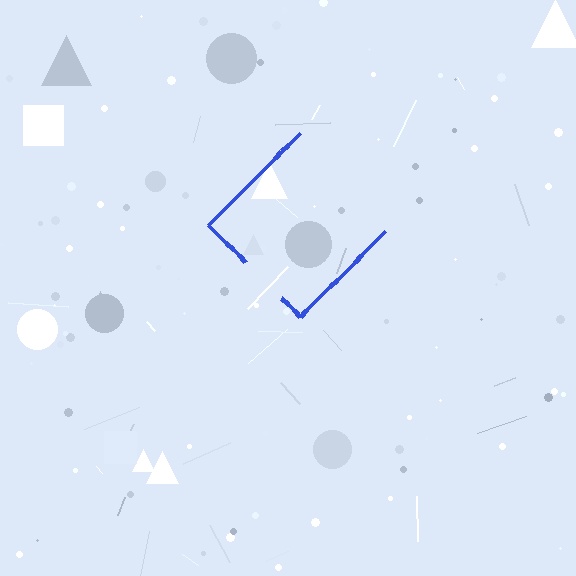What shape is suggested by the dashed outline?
The dashed outline suggests a diamond.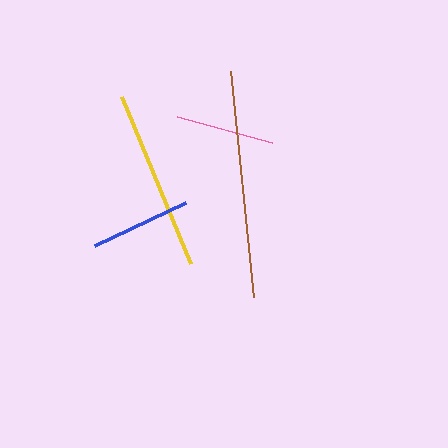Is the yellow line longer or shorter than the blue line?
The yellow line is longer than the blue line.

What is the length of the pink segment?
The pink segment is approximately 98 pixels long.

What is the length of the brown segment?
The brown segment is approximately 228 pixels long.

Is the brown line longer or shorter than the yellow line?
The brown line is longer than the yellow line.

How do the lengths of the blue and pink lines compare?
The blue and pink lines are approximately the same length.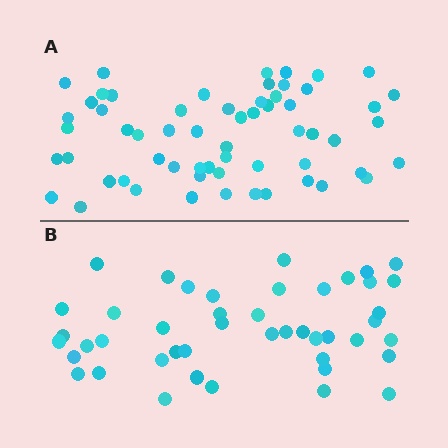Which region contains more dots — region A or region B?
Region A (the top region) has more dots.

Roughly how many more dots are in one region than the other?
Region A has approximately 15 more dots than region B.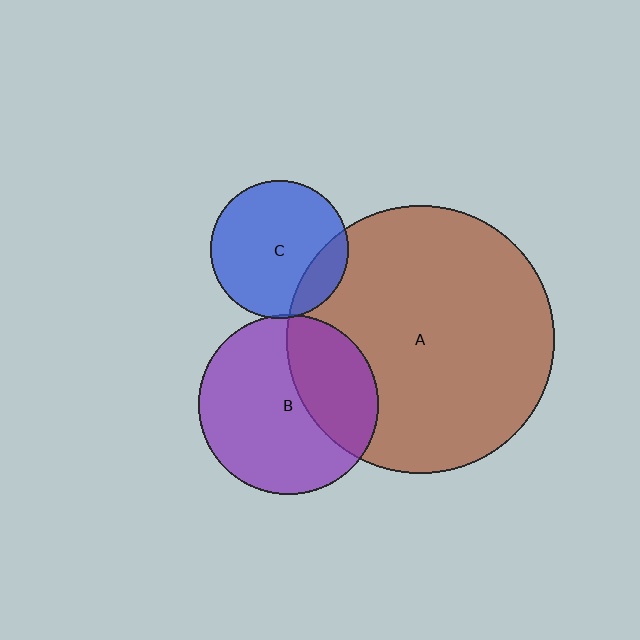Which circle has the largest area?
Circle A (brown).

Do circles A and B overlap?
Yes.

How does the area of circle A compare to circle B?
Approximately 2.2 times.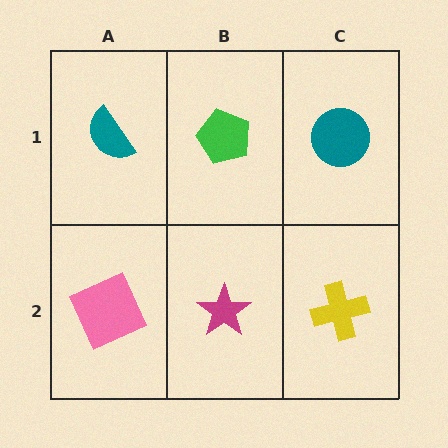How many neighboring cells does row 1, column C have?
2.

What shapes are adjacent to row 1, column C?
A yellow cross (row 2, column C), a green pentagon (row 1, column B).